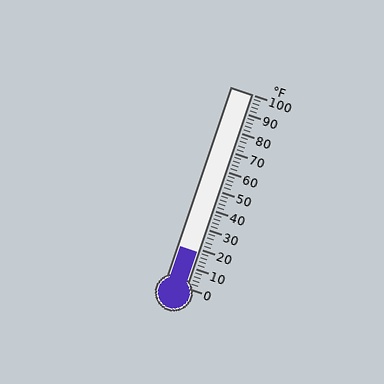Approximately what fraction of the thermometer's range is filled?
The thermometer is filled to approximately 20% of its range.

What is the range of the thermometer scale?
The thermometer scale ranges from 0°F to 100°F.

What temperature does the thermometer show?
The thermometer shows approximately 18°F.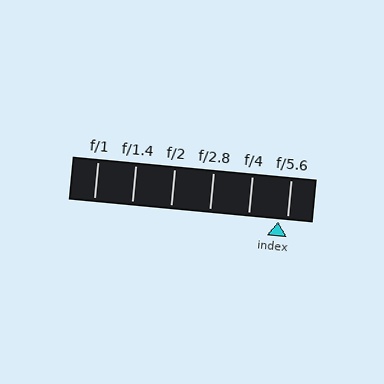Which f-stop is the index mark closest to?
The index mark is closest to f/5.6.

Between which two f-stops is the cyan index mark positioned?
The index mark is between f/4 and f/5.6.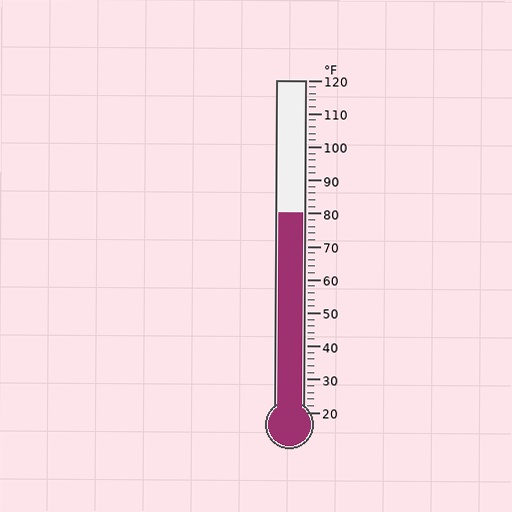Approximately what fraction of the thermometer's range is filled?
The thermometer is filled to approximately 60% of its range.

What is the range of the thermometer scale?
The thermometer scale ranges from 20°F to 120°F.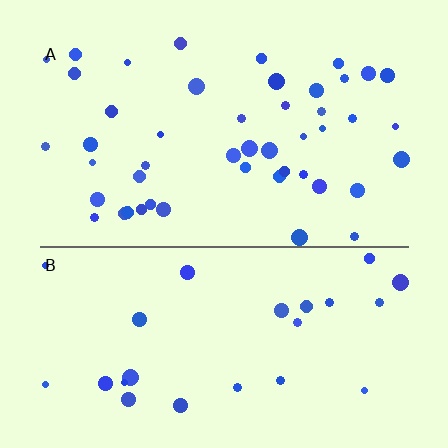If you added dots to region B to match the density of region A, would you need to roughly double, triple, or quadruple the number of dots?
Approximately double.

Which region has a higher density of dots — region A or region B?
A (the top).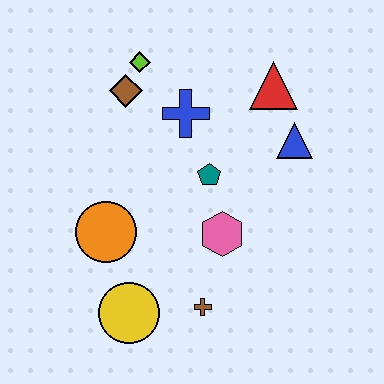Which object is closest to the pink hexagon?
The teal pentagon is closest to the pink hexagon.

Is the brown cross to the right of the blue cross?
Yes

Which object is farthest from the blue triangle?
The yellow circle is farthest from the blue triangle.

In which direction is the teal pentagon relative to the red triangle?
The teal pentagon is below the red triangle.